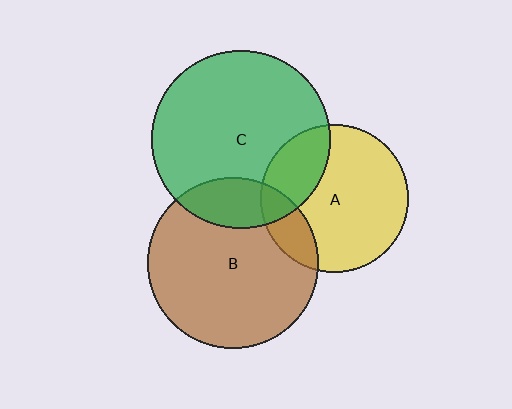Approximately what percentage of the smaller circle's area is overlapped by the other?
Approximately 25%.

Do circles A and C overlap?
Yes.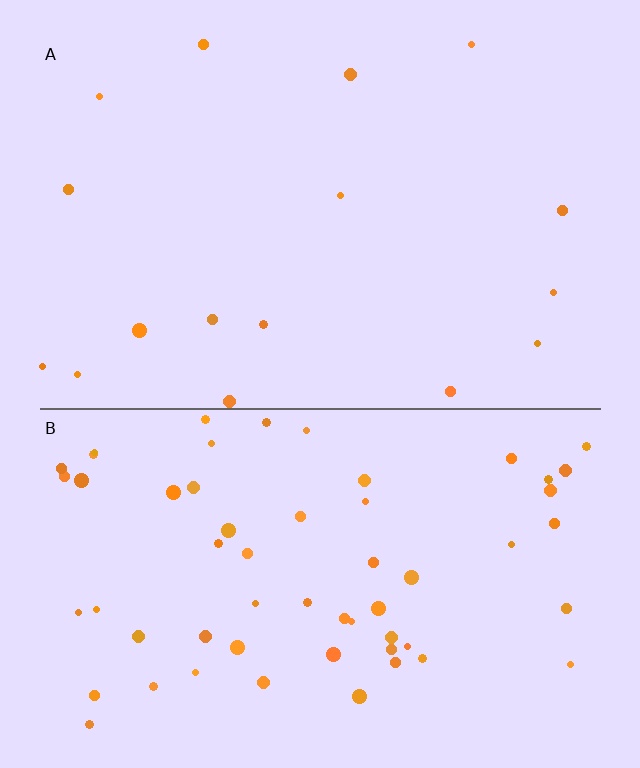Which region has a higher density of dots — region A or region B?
B (the bottom).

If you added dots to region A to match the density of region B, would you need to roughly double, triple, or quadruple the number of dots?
Approximately quadruple.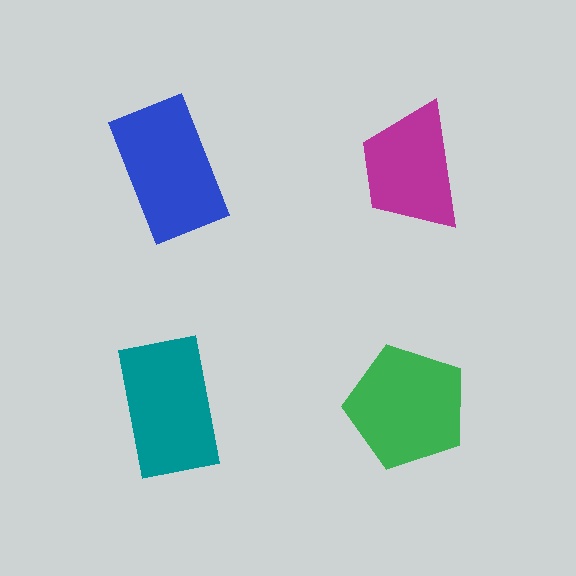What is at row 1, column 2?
A magenta trapezoid.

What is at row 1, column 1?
A blue rectangle.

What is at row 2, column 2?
A green pentagon.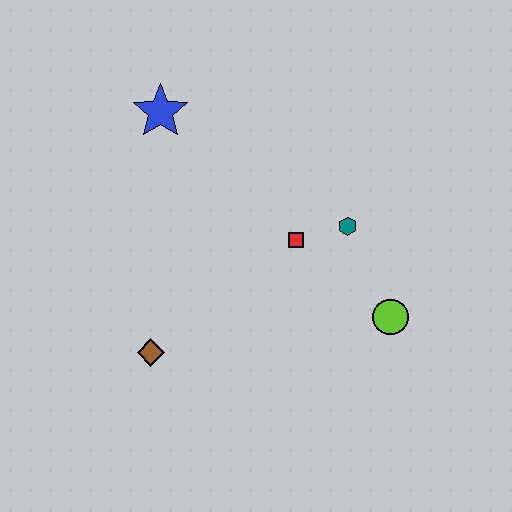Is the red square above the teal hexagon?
No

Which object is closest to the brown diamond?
The red square is closest to the brown diamond.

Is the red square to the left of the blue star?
No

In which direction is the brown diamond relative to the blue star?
The brown diamond is below the blue star.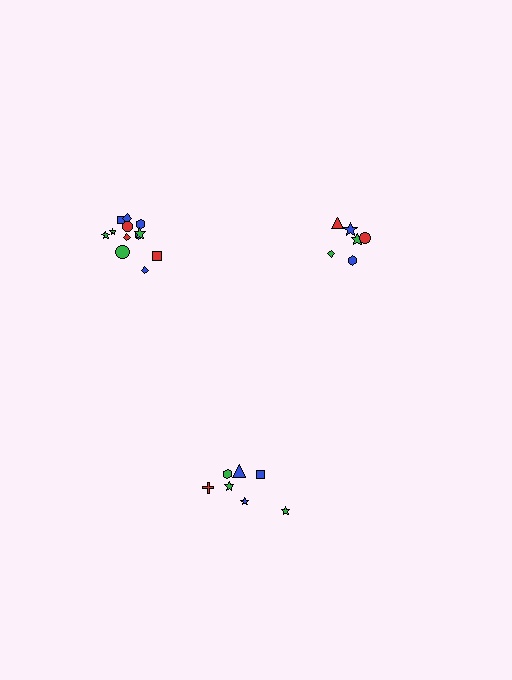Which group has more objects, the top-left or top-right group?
The top-left group.